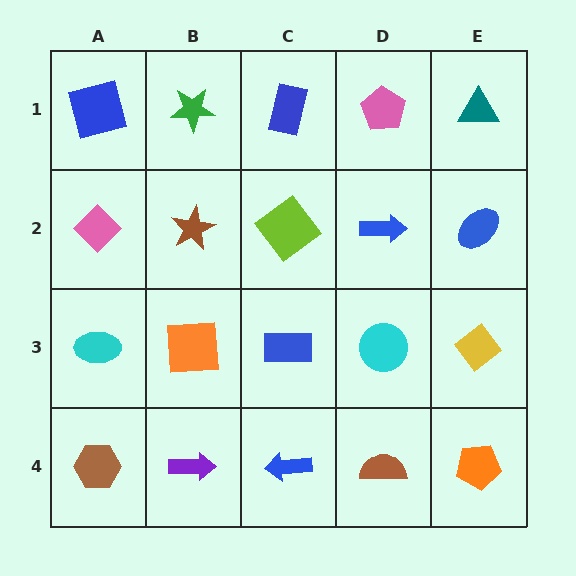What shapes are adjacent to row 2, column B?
A green star (row 1, column B), an orange square (row 3, column B), a pink diamond (row 2, column A), a lime diamond (row 2, column C).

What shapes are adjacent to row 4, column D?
A cyan circle (row 3, column D), a blue arrow (row 4, column C), an orange pentagon (row 4, column E).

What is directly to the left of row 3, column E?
A cyan circle.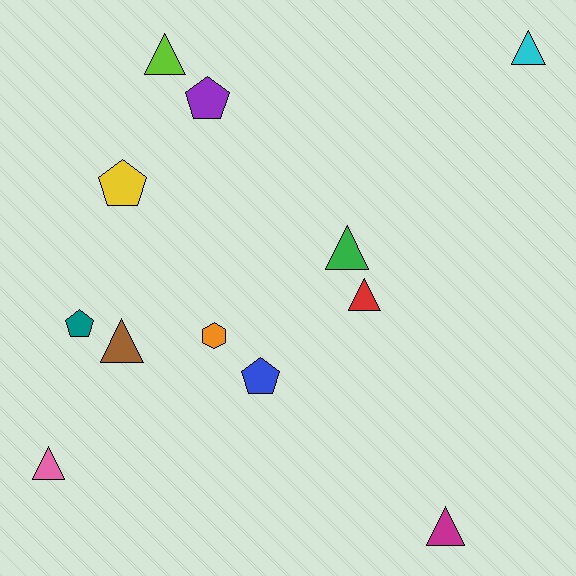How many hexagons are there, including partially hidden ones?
There is 1 hexagon.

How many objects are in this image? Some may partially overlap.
There are 12 objects.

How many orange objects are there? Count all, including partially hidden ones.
There is 1 orange object.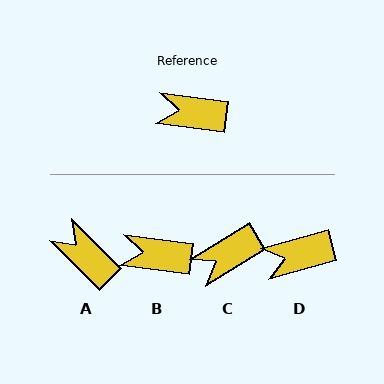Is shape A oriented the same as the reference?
No, it is off by about 37 degrees.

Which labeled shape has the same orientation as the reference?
B.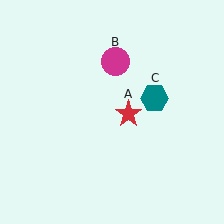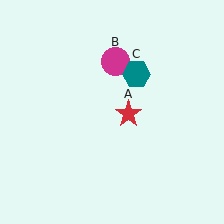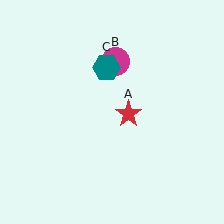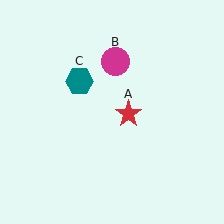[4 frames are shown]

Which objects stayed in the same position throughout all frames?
Red star (object A) and magenta circle (object B) remained stationary.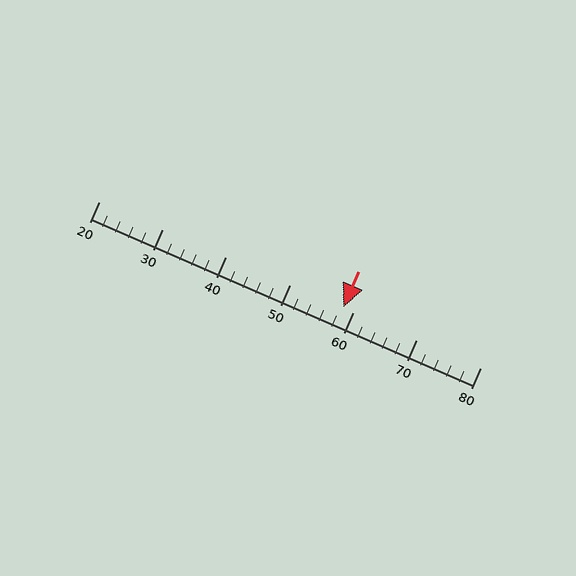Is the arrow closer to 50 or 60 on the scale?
The arrow is closer to 60.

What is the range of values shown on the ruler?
The ruler shows values from 20 to 80.